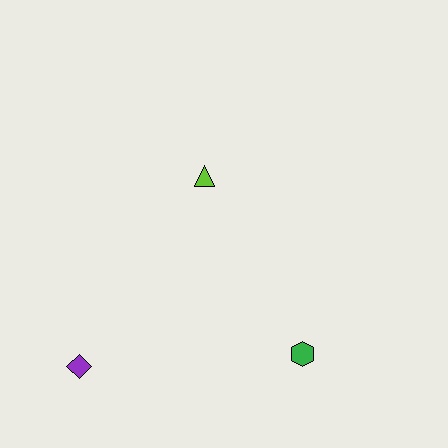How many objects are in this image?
There are 3 objects.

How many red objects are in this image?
There are no red objects.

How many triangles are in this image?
There is 1 triangle.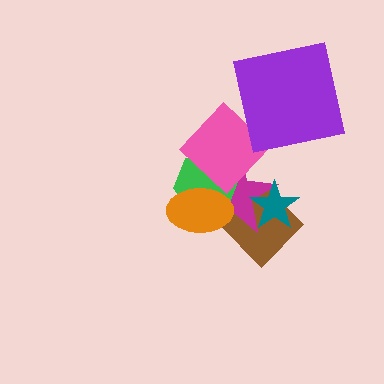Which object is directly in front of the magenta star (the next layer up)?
The teal star is directly in front of the magenta star.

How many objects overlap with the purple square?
1 object overlaps with the purple square.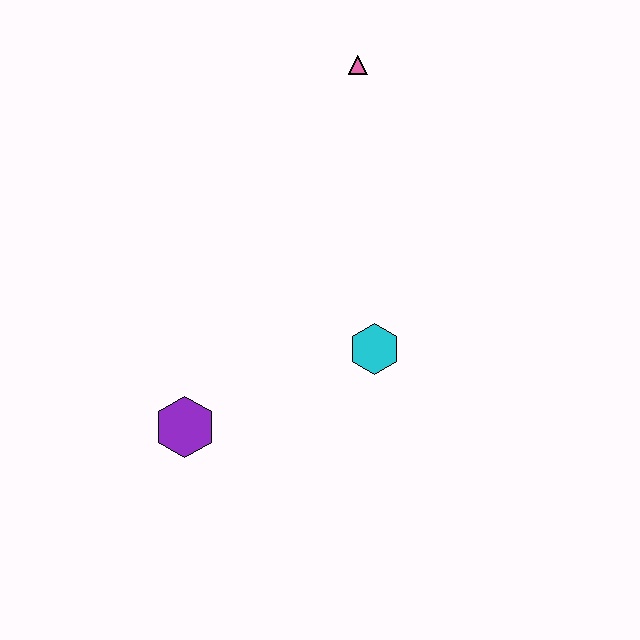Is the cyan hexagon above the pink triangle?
No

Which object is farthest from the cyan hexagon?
The pink triangle is farthest from the cyan hexagon.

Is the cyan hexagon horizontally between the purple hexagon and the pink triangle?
No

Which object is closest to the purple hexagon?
The cyan hexagon is closest to the purple hexagon.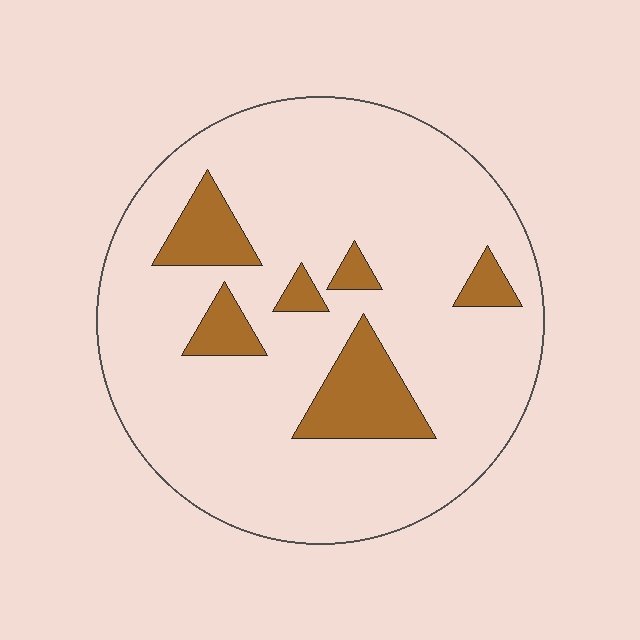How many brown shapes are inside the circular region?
6.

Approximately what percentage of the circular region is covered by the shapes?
Approximately 15%.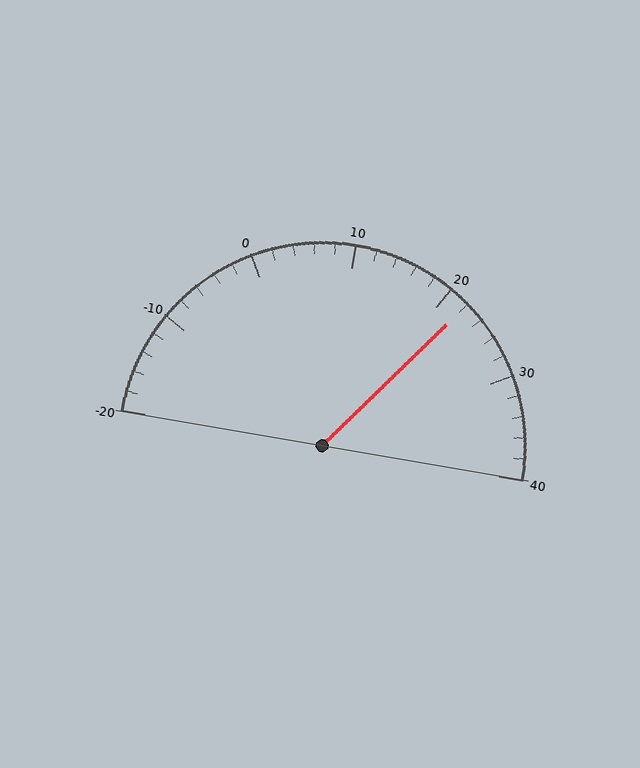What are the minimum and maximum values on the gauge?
The gauge ranges from -20 to 40.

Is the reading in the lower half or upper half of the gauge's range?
The reading is in the upper half of the range (-20 to 40).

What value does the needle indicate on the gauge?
The needle indicates approximately 22.